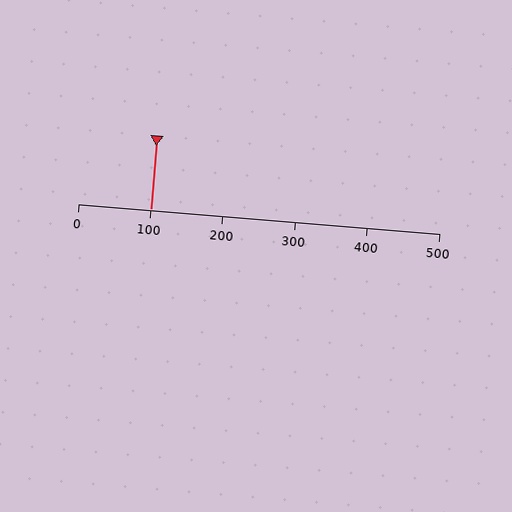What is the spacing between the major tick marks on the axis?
The major ticks are spaced 100 apart.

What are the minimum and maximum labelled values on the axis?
The axis runs from 0 to 500.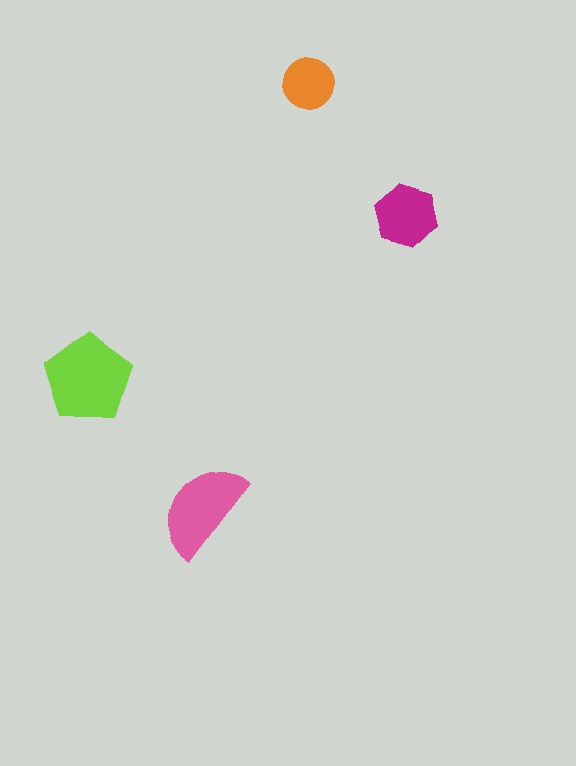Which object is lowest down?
The pink semicircle is bottommost.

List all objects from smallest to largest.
The orange circle, the magenta hexagon, the pink semicircle, the lime pentagon.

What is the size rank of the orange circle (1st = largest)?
4th.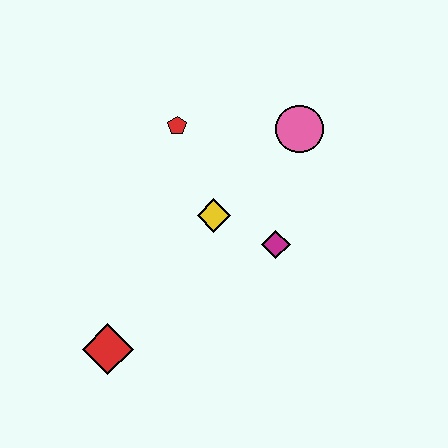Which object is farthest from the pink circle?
The red diamond is farthest from the pink circle.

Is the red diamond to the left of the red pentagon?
Yes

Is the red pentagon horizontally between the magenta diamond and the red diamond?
Yes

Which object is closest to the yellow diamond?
The magenta diamond is closest to the yellow diamond.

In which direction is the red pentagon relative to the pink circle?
The red pentagon is to the left of the pink circle.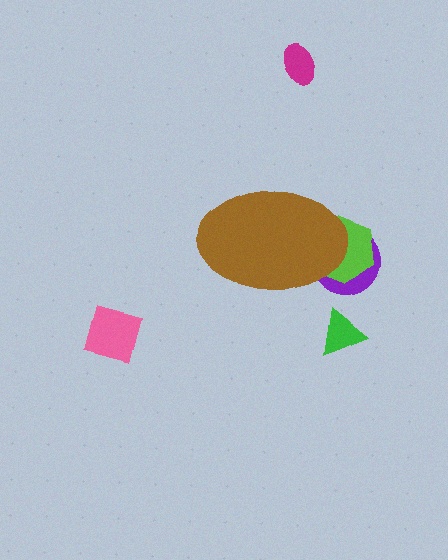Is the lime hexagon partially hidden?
Yes, the lime hexagon is partially hidden behind the brown ellipse.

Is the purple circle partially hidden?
Yes, the purple circle is partially hidden behind the brown ellipse.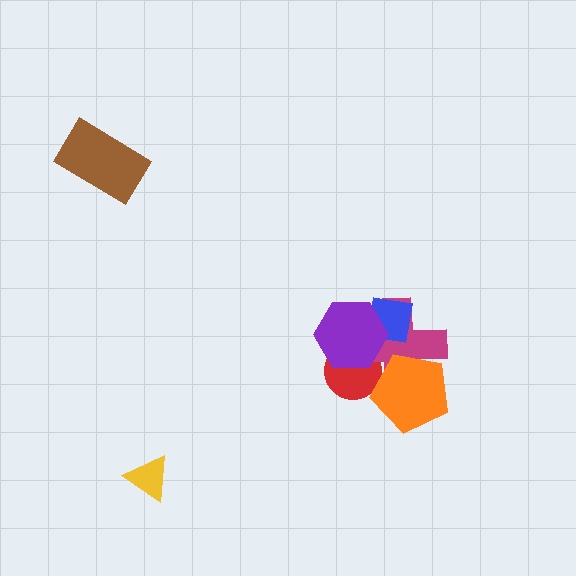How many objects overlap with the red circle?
3 objects overlap with the red circle.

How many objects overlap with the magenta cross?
4 objects overlap with the magenta cross.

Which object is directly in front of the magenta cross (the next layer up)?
The orange pentagon is directly in front of the magenta cross.